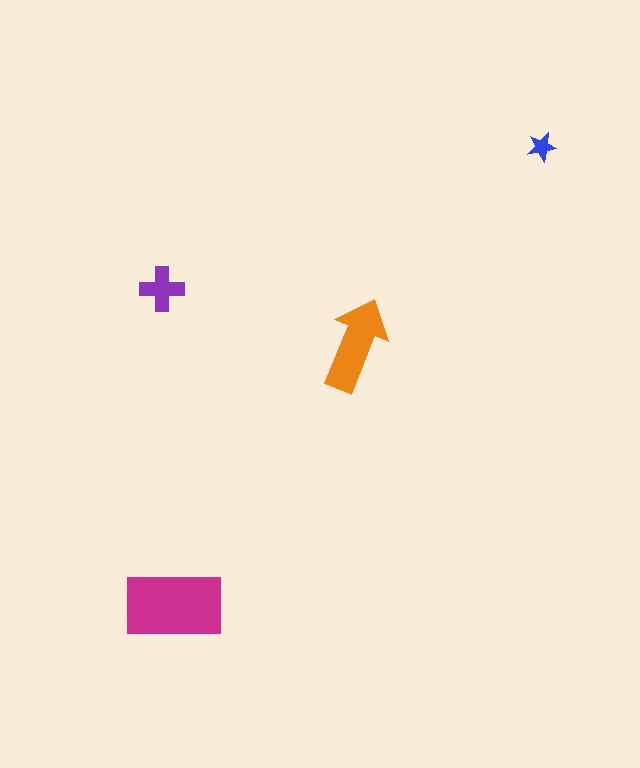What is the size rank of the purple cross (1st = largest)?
3rd.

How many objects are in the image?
There are 4 objects in the image.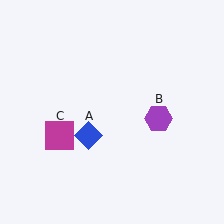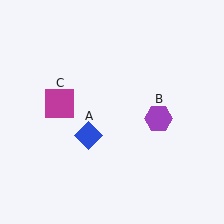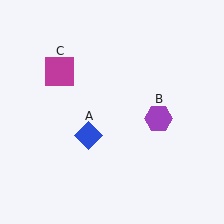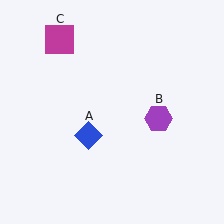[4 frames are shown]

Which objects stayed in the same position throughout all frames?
Blue diamond (object A) and purple hexagon (object B) remained stationary.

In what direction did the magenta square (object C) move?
The magenta square (object C) moved up.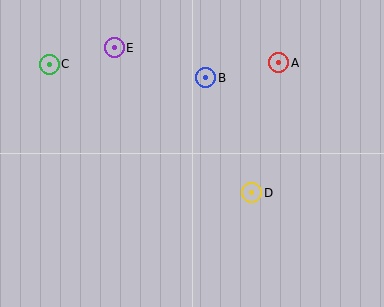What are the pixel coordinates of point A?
Point A is at (279, 63).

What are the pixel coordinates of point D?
Point D is at (252, 193).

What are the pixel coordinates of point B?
Point B is at (206, 78).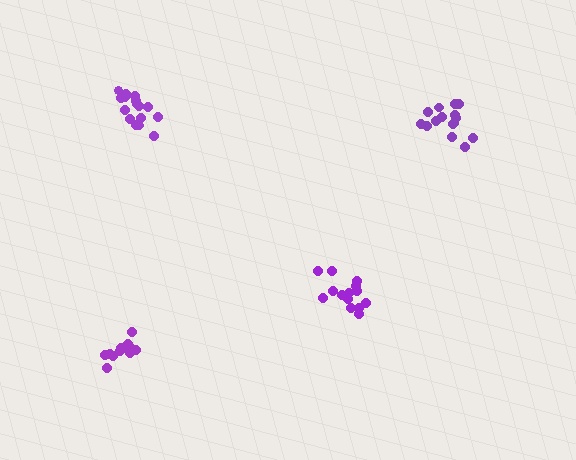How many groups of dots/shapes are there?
There are 4 groups.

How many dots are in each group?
Group 1: 14 dots, Group 2: 12 dots, Group 3: 15 dots, Group 4: 17 dots (58 total).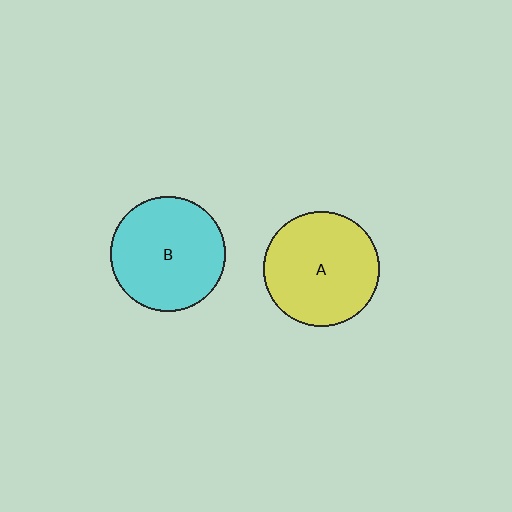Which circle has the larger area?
Circle A (yellow).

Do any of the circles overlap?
No, none of the circles overlap.